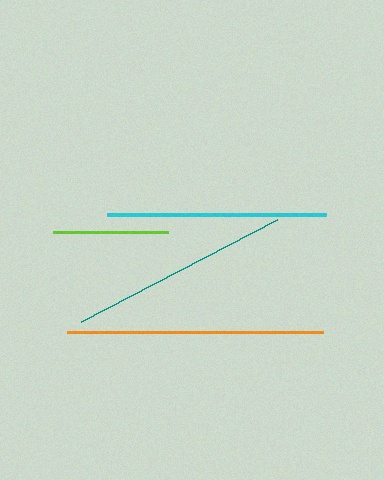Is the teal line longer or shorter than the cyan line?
The teal line is longer than the cyan line.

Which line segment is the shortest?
The lime line is the shortest at approximately 115 pixels.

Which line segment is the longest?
The orange line is the longest at approximately 256 pixels.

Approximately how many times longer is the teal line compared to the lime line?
The teal line is approximately 1.9 times the length of the lime line.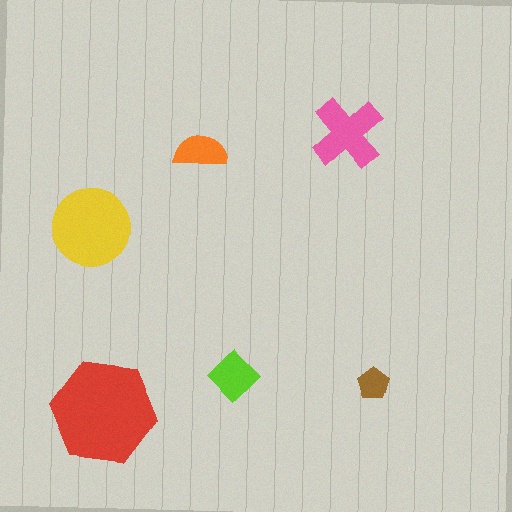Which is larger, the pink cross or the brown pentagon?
The pink cross.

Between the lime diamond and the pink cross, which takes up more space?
The pink cross.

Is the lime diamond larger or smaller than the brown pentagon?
Larger.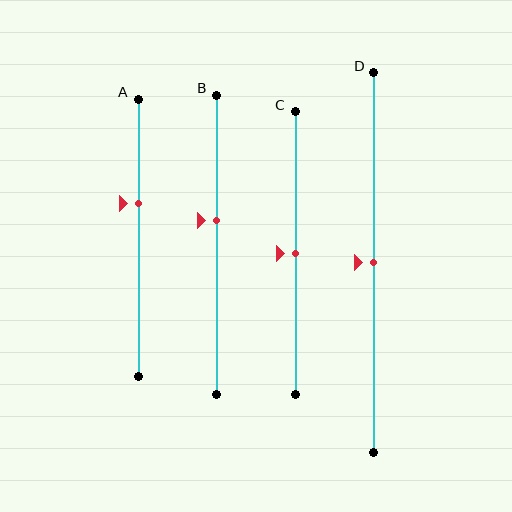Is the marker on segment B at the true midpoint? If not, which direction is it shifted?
No, the marker on segment B is shifted upward by about 8% of the segment length.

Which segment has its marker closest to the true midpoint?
Segment C has its marker closest to the true midpoint.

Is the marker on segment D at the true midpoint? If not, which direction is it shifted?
Yes, the marker on segment D is at the true midpoint.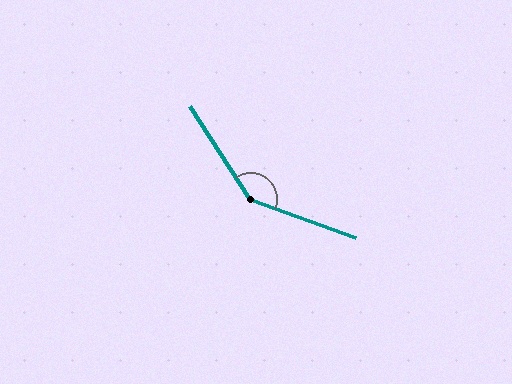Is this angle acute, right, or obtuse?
It is obtuse.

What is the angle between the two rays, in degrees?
Approximately 143 degrees.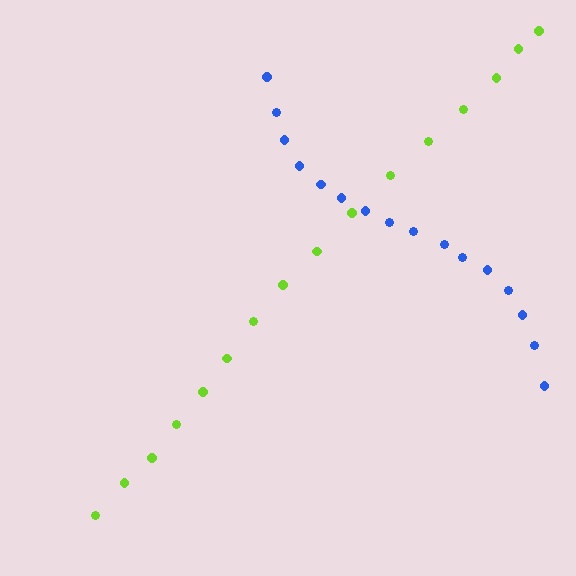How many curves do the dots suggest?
There are 2 distinct paths.